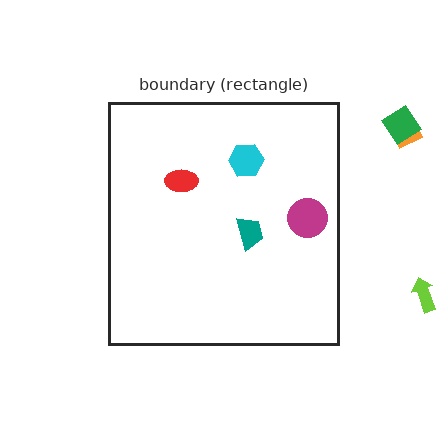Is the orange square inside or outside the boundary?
Outside.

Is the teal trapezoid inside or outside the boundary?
Inside.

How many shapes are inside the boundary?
4 inside, 3 outside.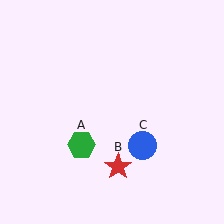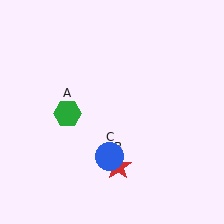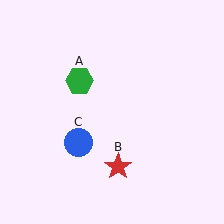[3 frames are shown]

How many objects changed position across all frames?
2 objects changed position: green hexagon (object A), blue circle (object C).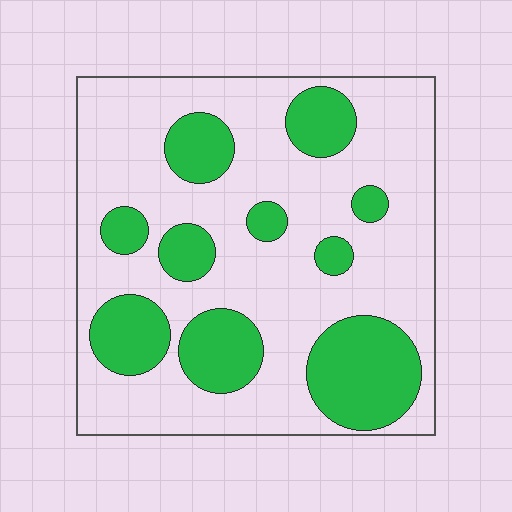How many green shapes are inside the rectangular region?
10.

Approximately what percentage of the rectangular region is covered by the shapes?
Approximately 30%.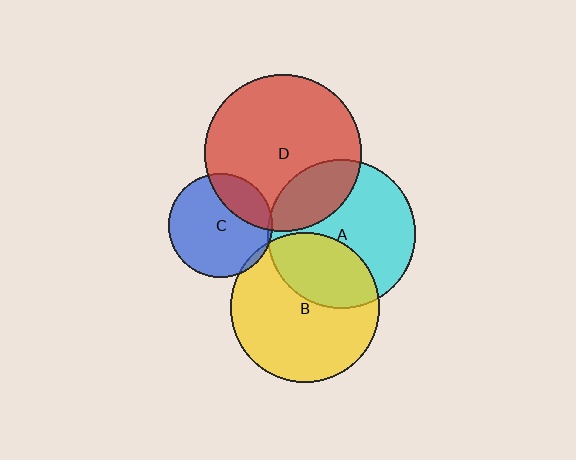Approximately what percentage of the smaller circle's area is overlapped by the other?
Approximately 35%.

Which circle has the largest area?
Circle D (red).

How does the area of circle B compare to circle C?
Approximately 2.0 times.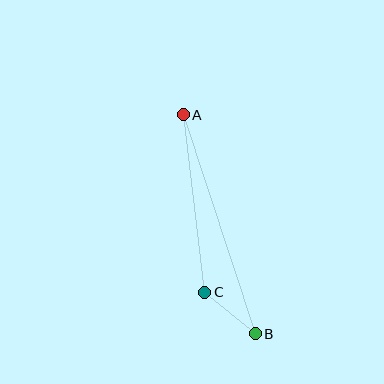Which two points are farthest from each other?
Points A and B are farthest from each other.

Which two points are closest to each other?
Points B and C are closest to each other.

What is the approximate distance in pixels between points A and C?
The distance between A and C is approximately 179 pixels.